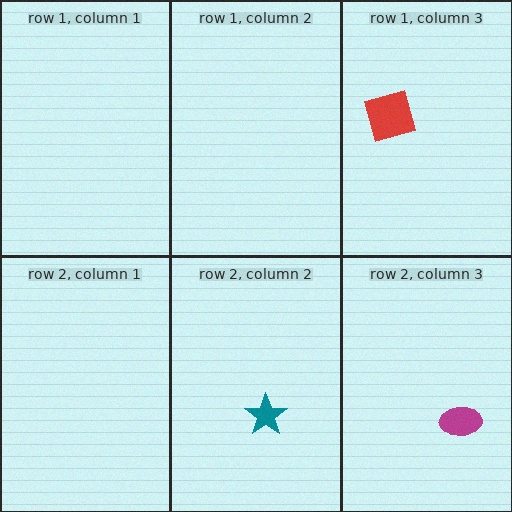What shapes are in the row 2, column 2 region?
The teal star.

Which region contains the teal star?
The row 2, column 2 region.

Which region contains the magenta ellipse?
The row 2, column 3 region.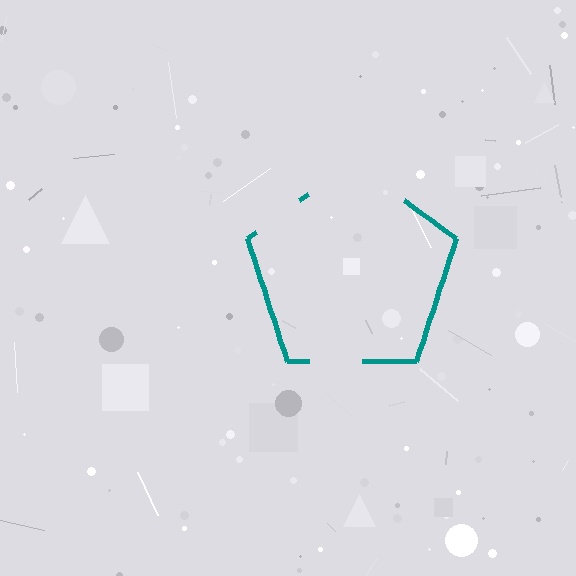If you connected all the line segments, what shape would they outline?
They would outline a pentagon.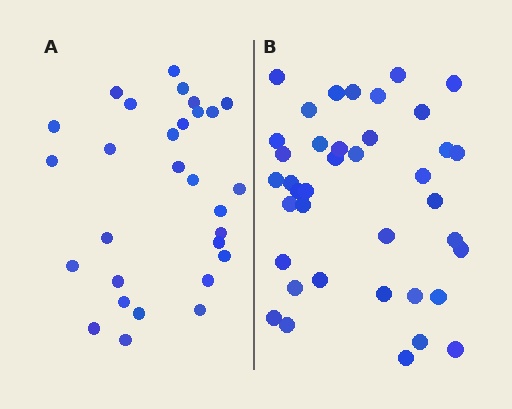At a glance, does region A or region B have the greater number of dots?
Region B (the right region) has more dots.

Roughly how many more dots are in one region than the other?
Region B has roughly 10 or so more dots than region A.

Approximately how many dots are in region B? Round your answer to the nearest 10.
About 40 dots. (The exact count is 39, which rounds to 40.)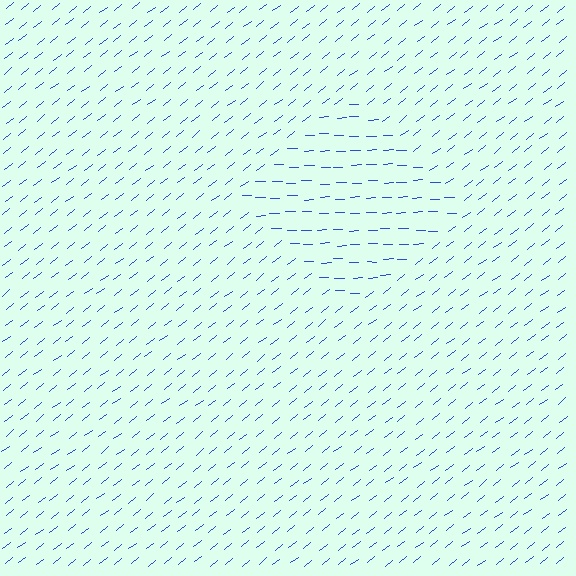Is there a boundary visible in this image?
Yes, there is a texture boundary formed by a change in line orientation.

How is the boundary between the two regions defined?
The boundary is defined purely by a change in line orientation (approximately 36 degrees difference). All lines are the same color and thickness.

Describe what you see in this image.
The image is filled with small blue line segments. A diamond region in the image has lines oriented differently from the surrounding lines, creating a visible texture boundary.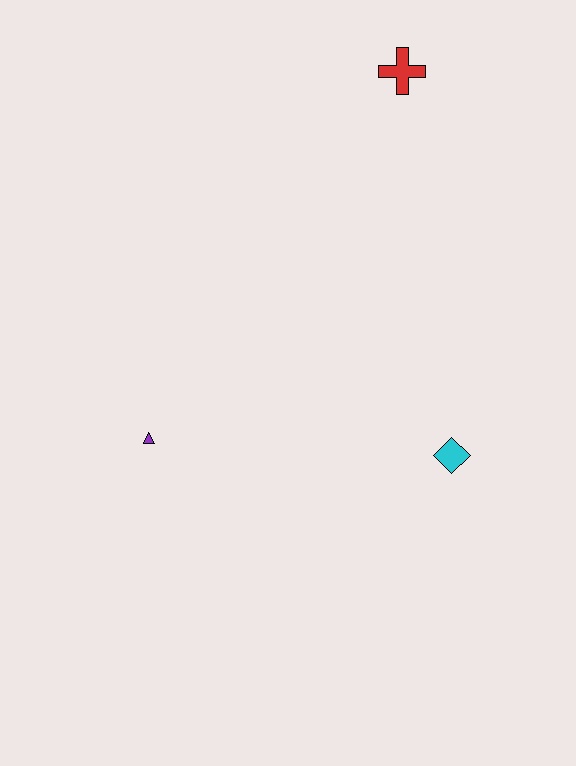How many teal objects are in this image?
There are no teal objects.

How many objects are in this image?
There are 3 objects.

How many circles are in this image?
There are no circles.